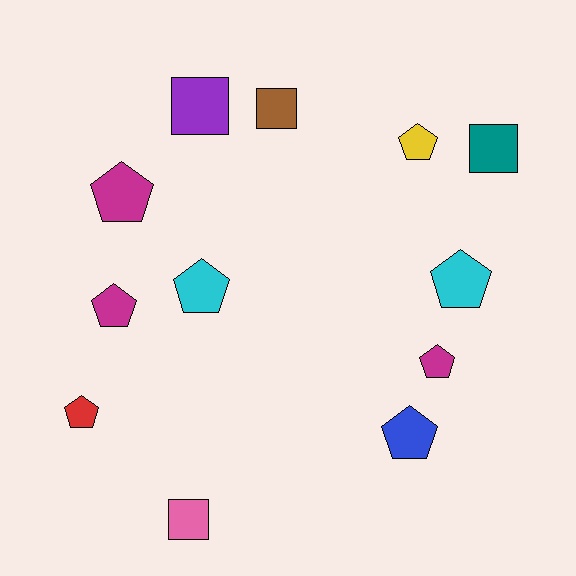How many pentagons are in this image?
There are 8 pentagons.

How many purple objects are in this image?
There is 1 purple object.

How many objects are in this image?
There are 12 objects.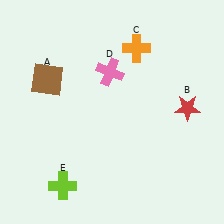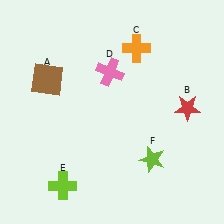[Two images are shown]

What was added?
A lime star (F) was added in Image 2.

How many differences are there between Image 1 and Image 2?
There is 1 difference between the two images.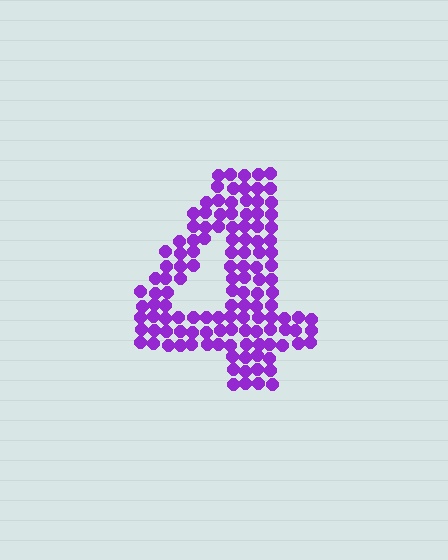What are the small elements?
The small elements are circles.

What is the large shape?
The large shape is the digit 4.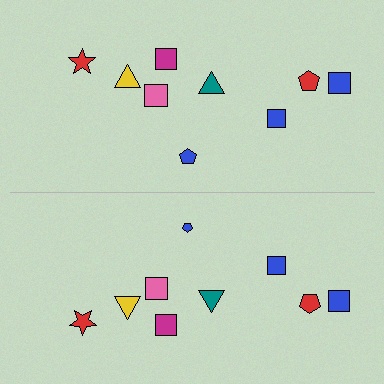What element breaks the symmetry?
The blue pentagon on the bottom side has a different size than its mirror counterpart.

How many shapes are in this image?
There are 18 shapes in this image.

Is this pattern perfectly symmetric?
No, the pattern is not perfectly symmetric. The blue pentagon on the bottom side has a different size than its mirror counterpart.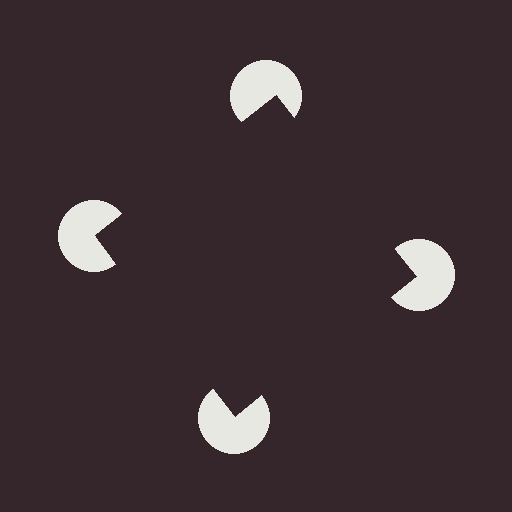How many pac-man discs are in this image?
There are 4 — one at each vertex of the illusory square.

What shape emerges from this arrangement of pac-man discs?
An illusory square — its edges are inferred from the aligned wedge cuts in the pac-man discs, not physically drawn.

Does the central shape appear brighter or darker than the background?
It typically appears slightly darker than the background, even though no actual brightness change is drawn.